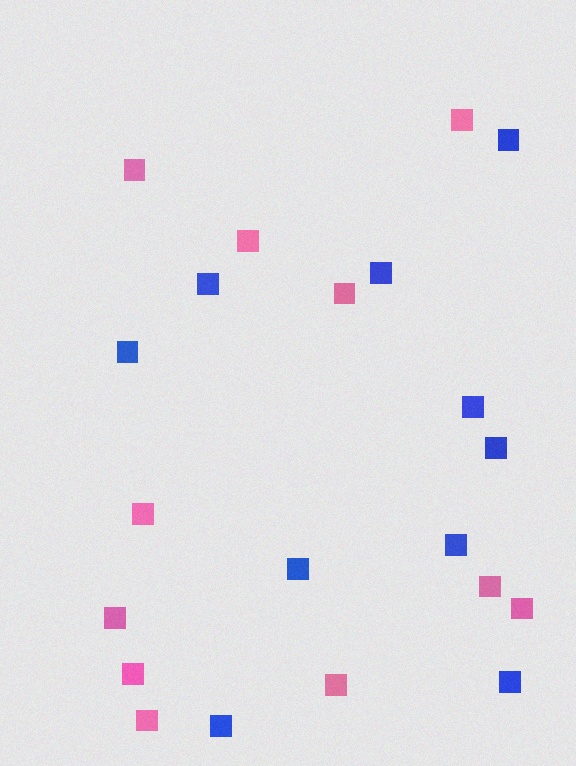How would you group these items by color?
There are 2 groups: one group of blue squares (10) and one group of pink squares (11).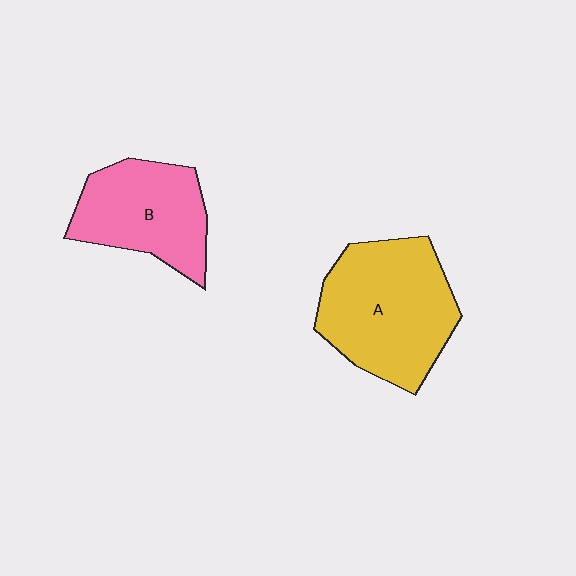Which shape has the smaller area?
Shape B (pink).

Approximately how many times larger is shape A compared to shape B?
Approximately 1.4 times.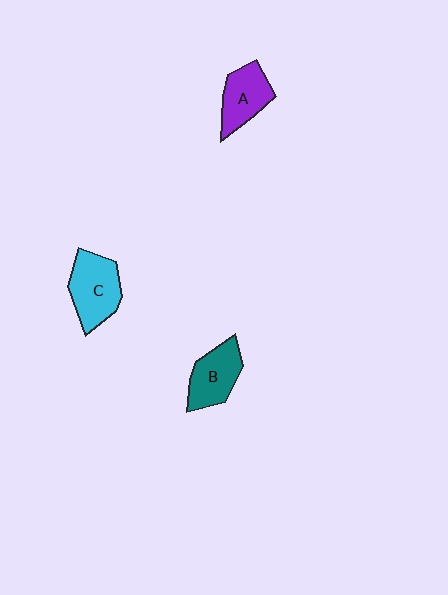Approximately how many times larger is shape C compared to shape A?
Approximately 1.2 times.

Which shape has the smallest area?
Shape A (purple).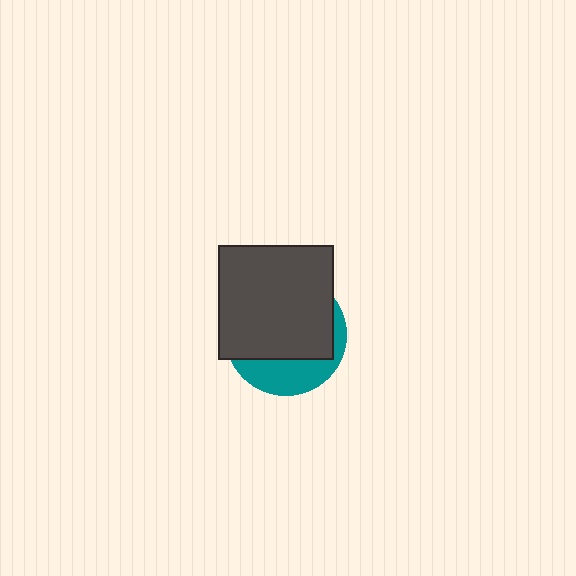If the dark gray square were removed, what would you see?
You would see the complete teal circle.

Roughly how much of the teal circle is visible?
A small part of it is visible (roughly 31%).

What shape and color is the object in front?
The object in front is a dark gray square.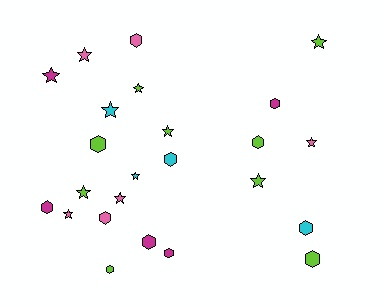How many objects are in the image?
There are 24 objects.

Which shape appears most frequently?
Hexagon, with 12 objects.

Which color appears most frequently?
Lime, with 9 objects.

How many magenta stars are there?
There is 1 magenta star.